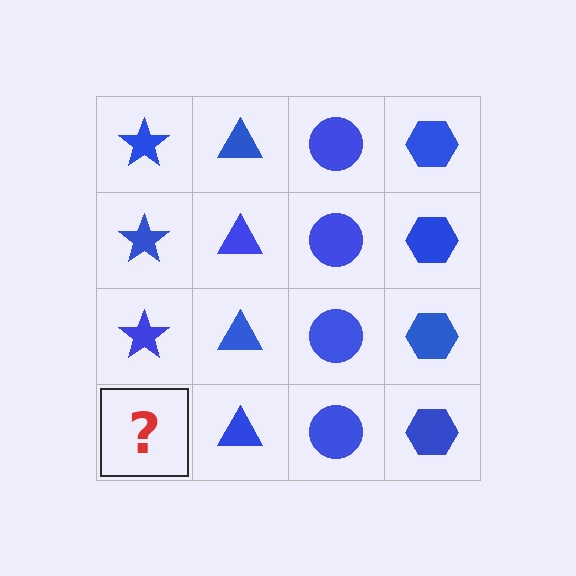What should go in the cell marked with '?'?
The missing cell should contain a blue star.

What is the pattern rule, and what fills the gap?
The rule is that each column has a consistent shape. The gap should be filled with a blue star.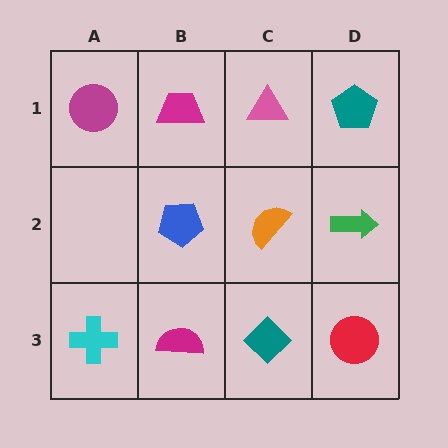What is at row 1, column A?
A magenta circle.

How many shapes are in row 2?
3 shapes.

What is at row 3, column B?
A magenta semicircle.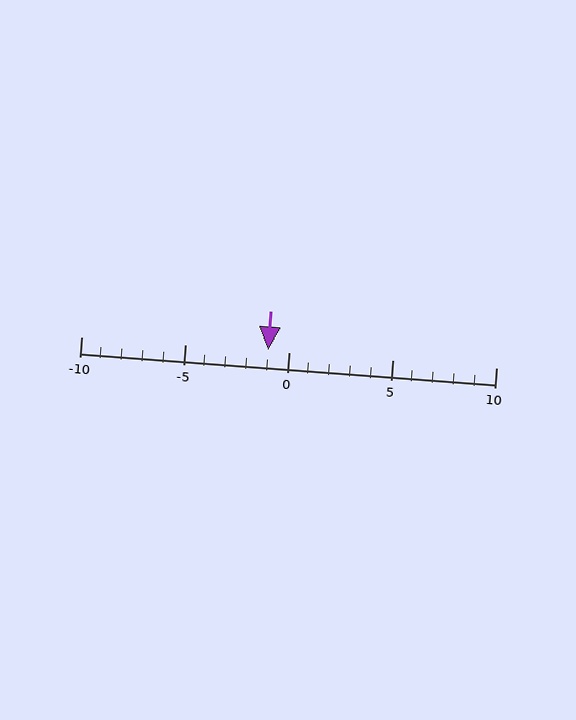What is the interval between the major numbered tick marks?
The major tick marks are spaced 5 units apart.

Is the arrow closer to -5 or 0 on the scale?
The arrow is closer to 0.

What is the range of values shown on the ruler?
The ruler shows values from -10 to 10.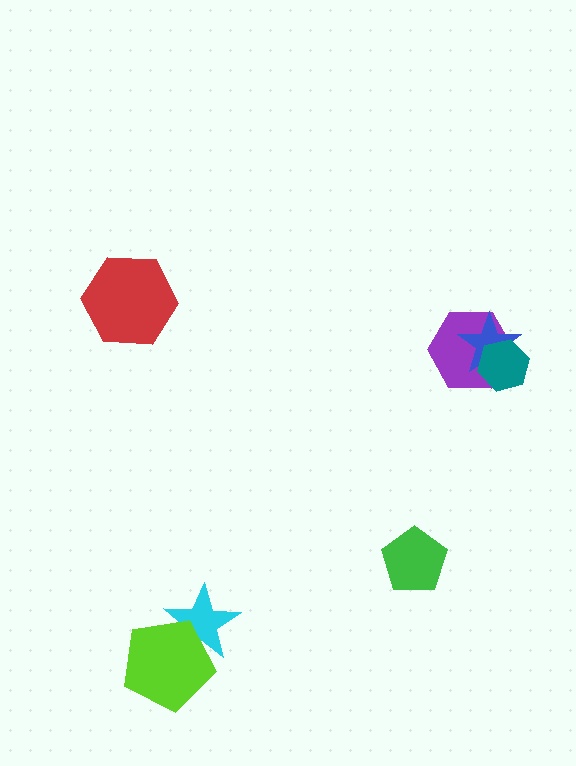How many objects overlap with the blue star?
2 objects overlap with the blue star.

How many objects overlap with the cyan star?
1 object overlaps with the cyan star.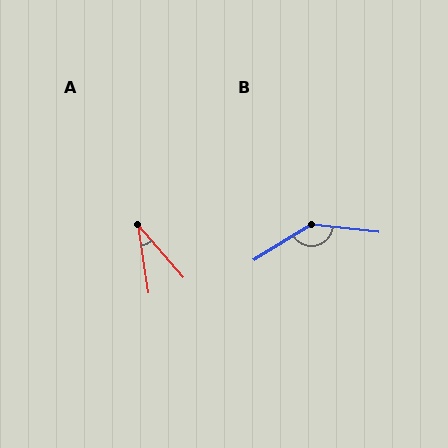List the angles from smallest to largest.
A (32°), B (142°).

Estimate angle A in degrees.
Approximately 32 degrees.